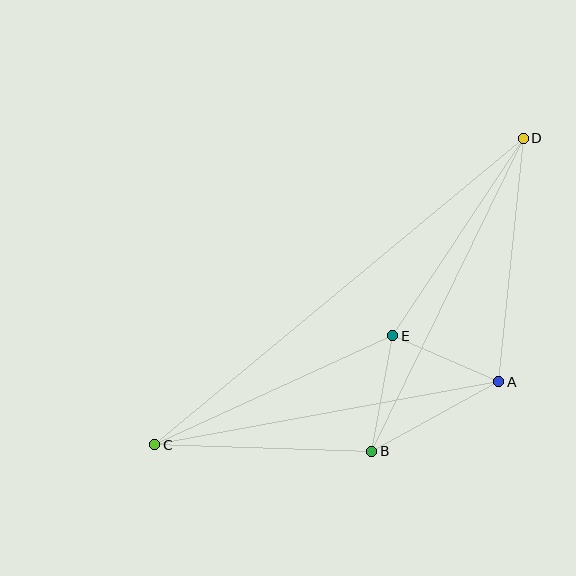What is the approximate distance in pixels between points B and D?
The distance between B and D is approximately 347 pixels.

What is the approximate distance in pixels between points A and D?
The distance between A and D is approximately 244 pixels.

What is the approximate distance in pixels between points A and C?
The distance between A and C is approximately 350 pixels.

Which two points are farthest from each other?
Points C and D are farthest from each other.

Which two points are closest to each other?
Points A and E are closest to each other.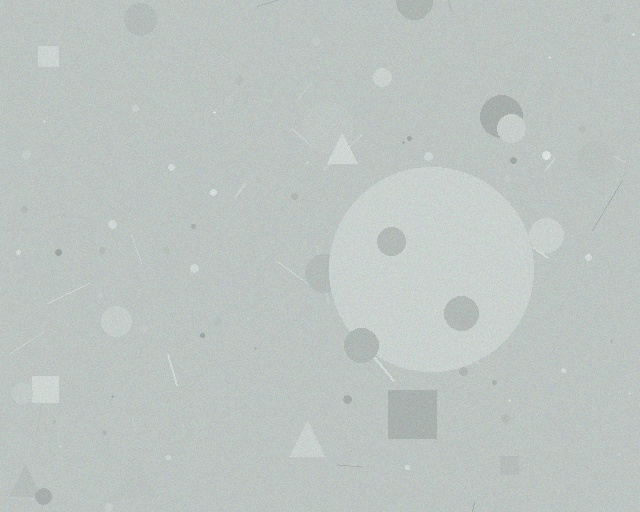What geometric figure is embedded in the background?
A circle is embedded in the background.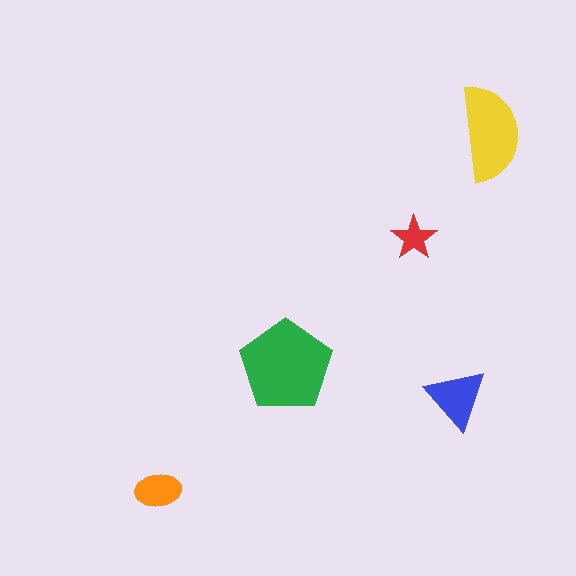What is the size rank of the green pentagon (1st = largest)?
1st.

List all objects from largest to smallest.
The green pentagon, the yellow semicircle, the blue triangle, the orange ellipse, the red star.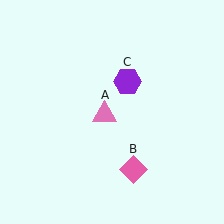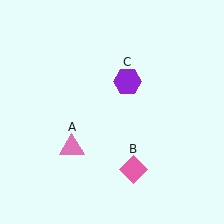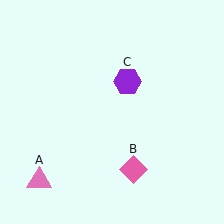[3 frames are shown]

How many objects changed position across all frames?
1 object changed position: pink triangle (object A).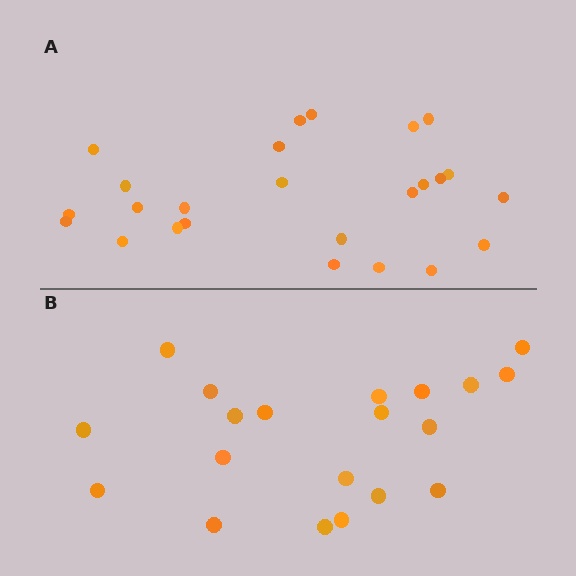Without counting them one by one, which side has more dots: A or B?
Region A (the top region) has more dots.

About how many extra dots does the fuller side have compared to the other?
Region A has about 5 more dots than region B.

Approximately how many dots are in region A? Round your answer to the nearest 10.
About 20 dots. (The exact count is 25, which rounds to 20.)